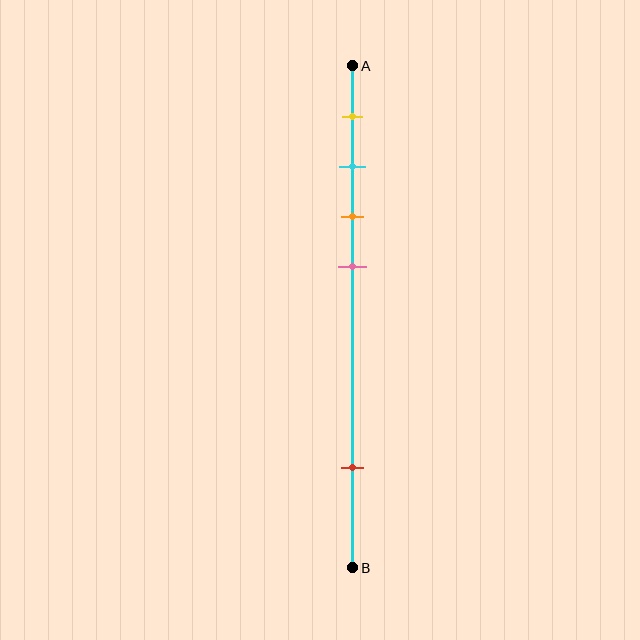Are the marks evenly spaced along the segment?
No, the marks are not evenly spaced.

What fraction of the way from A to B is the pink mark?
The pink mark is approximately 40% (0.4) of the way from A to B.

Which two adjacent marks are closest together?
The cyan and orange marks are the closest adjacent pair.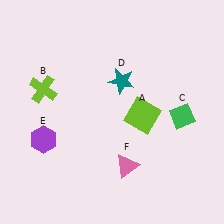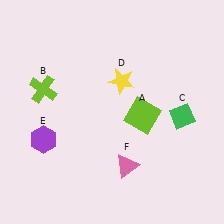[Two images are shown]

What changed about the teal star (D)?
In Image 1, D is teal. In Image 2, it changed to yellow.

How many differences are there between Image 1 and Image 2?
There is 1 difference between the two images.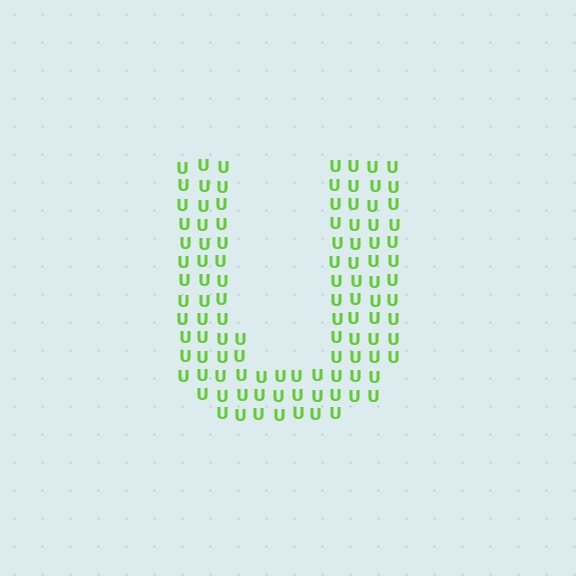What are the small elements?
The small elements are letter U's.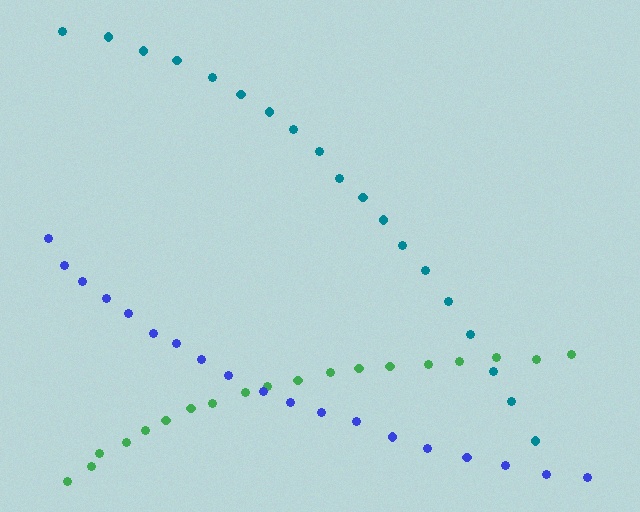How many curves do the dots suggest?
There are 3 distinct paths.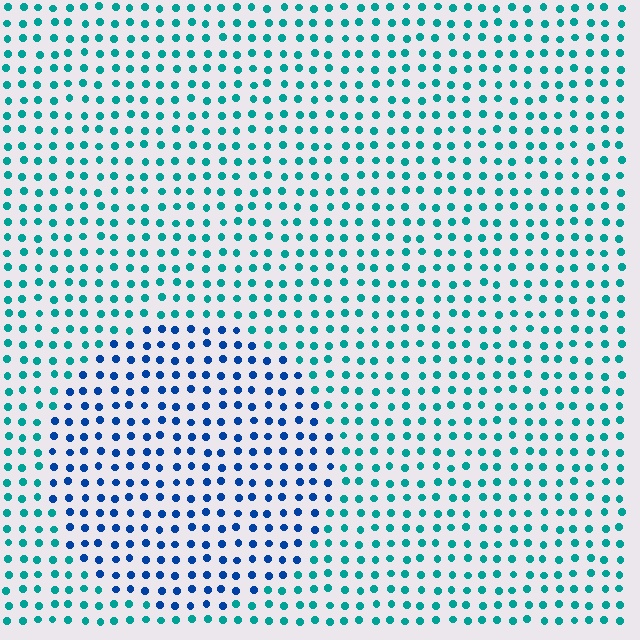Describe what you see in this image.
The image is filled with small teal elements in a uniform arrangement. A circle-shaped region is visible where the elements are tinted to a slightly different hue, forming a subtle color boundary.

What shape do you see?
I see a circle.